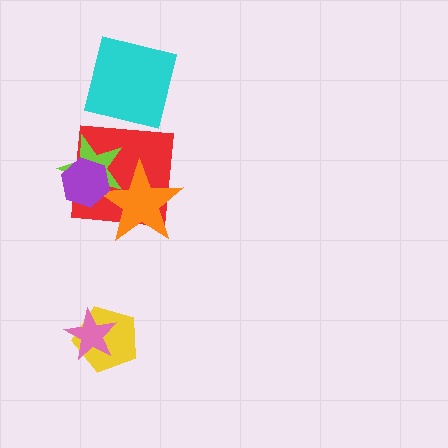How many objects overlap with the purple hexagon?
3 objects overlap with the purple hexagon.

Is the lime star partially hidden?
Yes, it is partially covered by another shape.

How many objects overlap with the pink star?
1 object overlaps with the pink star.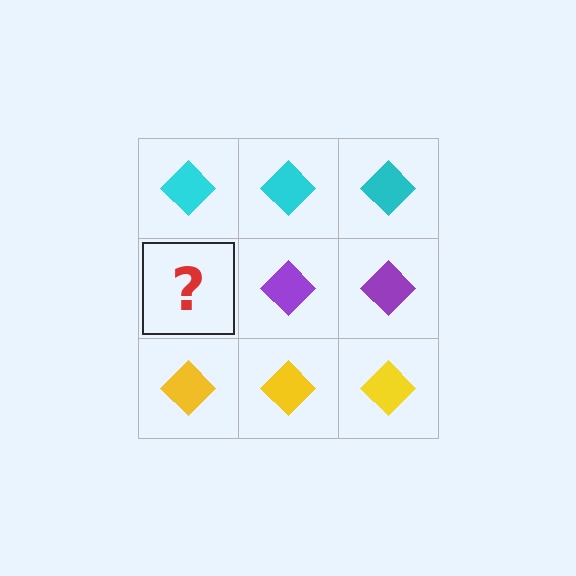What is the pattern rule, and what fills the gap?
The rule is that each row has a consistent color. The gap should be filled with a purple diamond.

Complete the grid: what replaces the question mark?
The question mark should be replaced with a purple diamond.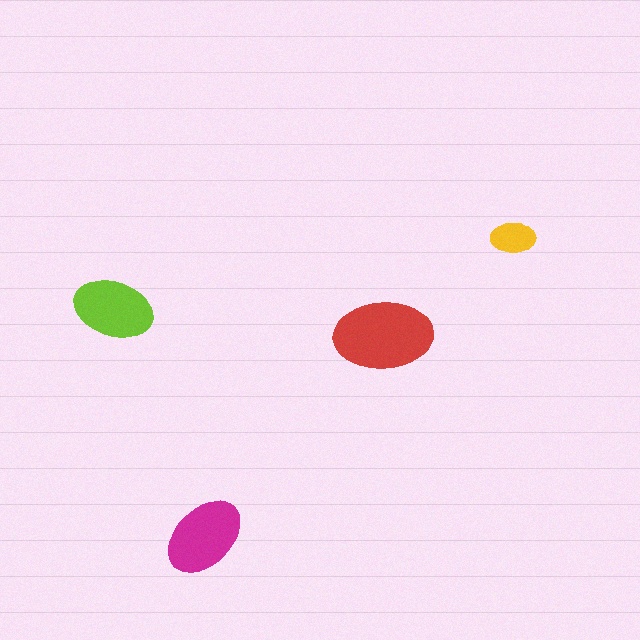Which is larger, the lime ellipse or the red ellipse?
The red one.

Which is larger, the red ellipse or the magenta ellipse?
The red one.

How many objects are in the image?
There are 4 objects in the image.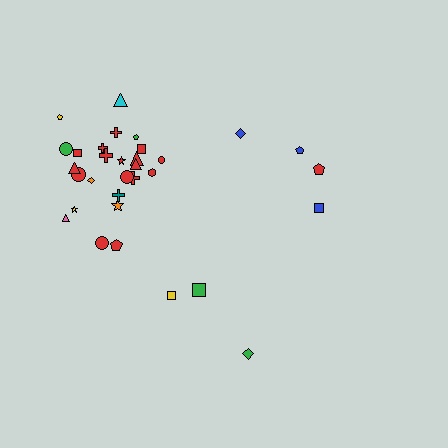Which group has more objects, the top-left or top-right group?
The top-left group.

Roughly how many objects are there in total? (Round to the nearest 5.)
Roughly 30 objects in total.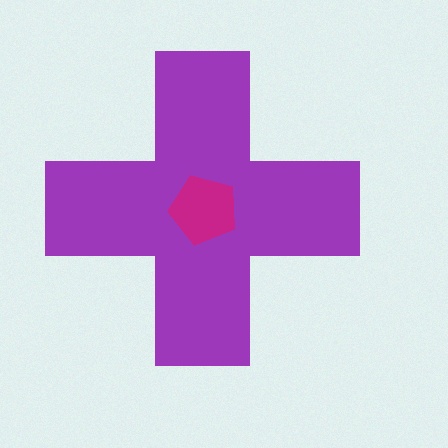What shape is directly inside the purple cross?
The magenta pentagon.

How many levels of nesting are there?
2.